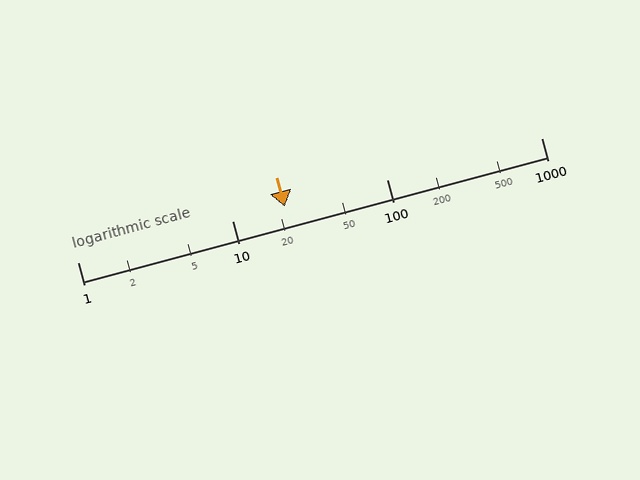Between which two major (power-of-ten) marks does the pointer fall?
The pointer is between 10 and 100.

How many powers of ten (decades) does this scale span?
The scale spans 3 decades, from 1 to 1000.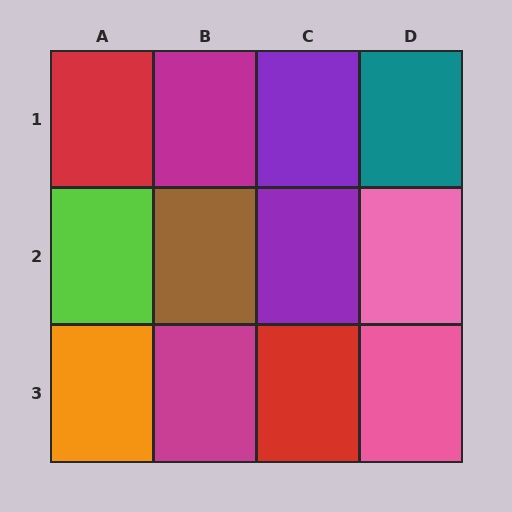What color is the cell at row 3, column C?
Red.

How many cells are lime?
1 cell is lime.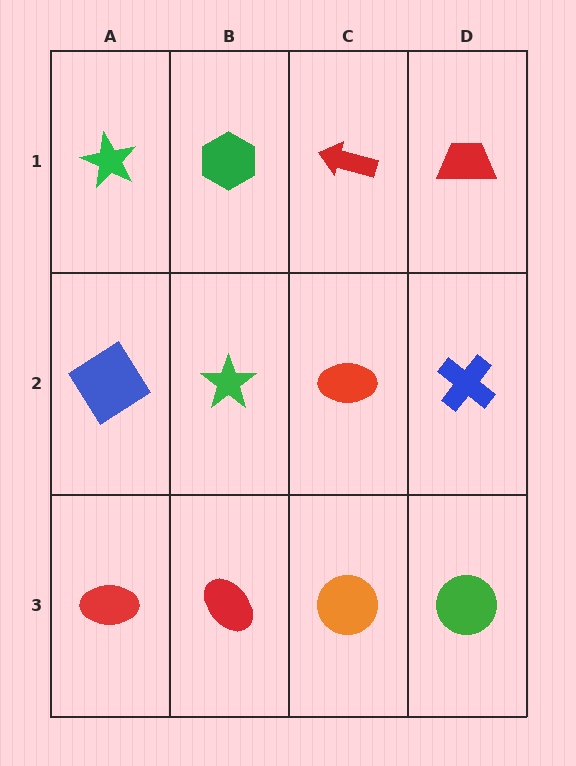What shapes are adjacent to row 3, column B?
A green star (row 2, column B), a red ellipse (row 3, column A), an orange circle (row 3, column C).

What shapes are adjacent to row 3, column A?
A blue diamond (row 2, column A), a red ellipse (row 3, column B).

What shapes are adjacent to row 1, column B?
A green star (row 2, column B), a green star (row 1, column A), a red arrow (row 1, column C).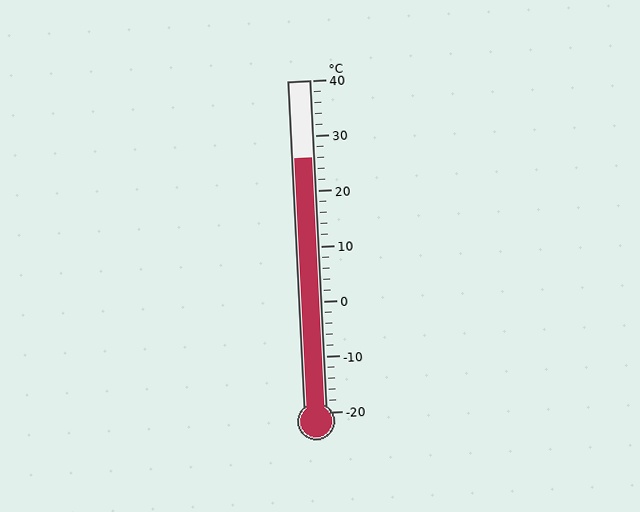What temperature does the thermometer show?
The thermometer shows approximately 26°C.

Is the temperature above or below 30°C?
The temperature is below 30°C.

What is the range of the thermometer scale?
The thermometer scale ranges from -20°C to 40°C.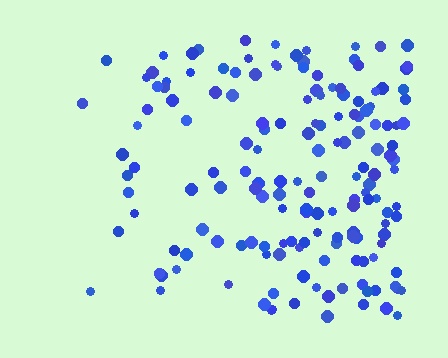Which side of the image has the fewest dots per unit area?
The left.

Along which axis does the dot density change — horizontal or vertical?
Horizontal.